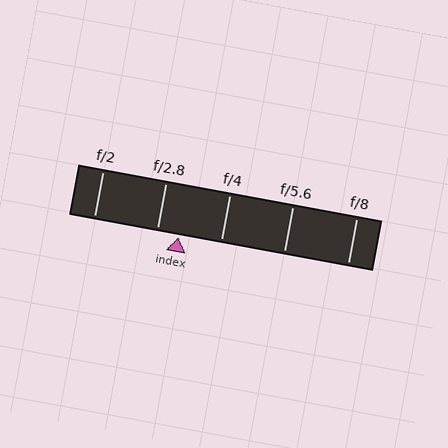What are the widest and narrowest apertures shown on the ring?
The widest aperture shown is f/2 and the narrowest is f/8.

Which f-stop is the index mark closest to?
The index mark is closest to f/2.8.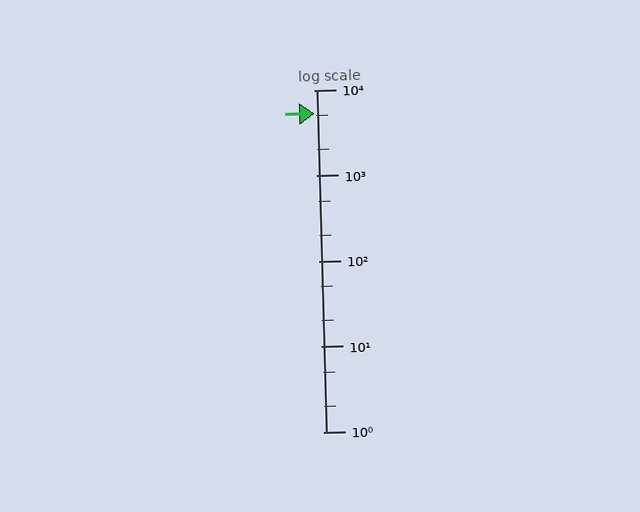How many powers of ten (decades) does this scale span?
The scale spans 4 decades, from 1 to 10000.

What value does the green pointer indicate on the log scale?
The pointer indicates approximately 5300.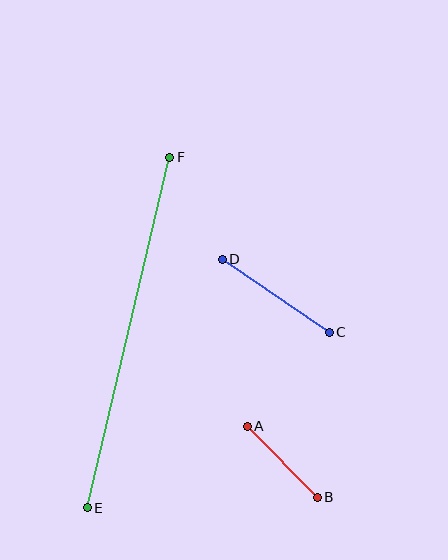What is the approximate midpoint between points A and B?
The midpoint is at approximately (282, 462) pixels.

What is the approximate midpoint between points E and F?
The midpoint is at approximately (129, 332) pixels.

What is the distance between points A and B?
The distance is approximately 100 pixels.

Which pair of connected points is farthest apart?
Points E and F are farthest apart.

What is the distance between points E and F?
The distance is approximately 360 pixels.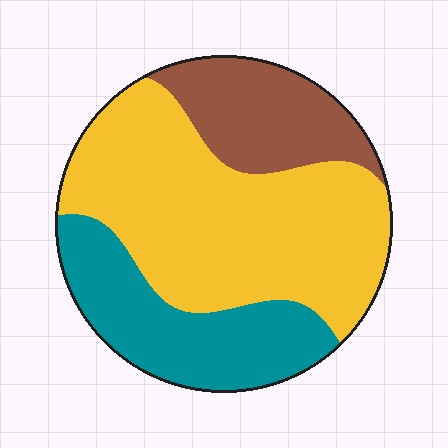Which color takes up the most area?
Yellow, at roughly 55%.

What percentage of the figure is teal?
Teal covers roughly 25% of the figure.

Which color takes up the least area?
Brown, at roughly 20%.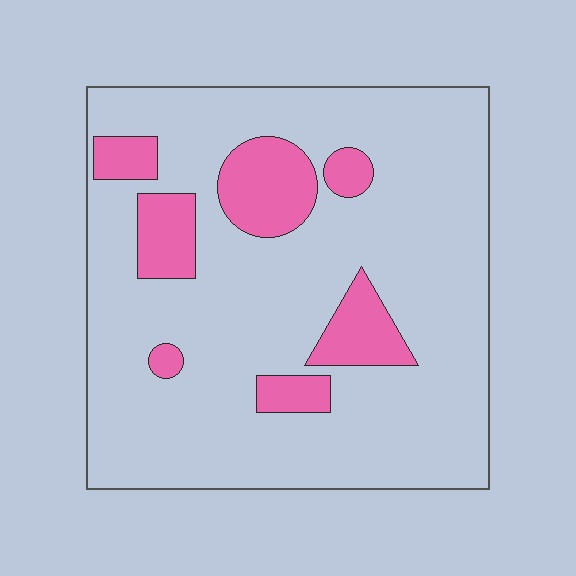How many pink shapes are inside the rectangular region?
7.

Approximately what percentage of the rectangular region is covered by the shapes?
Approximately 15%.